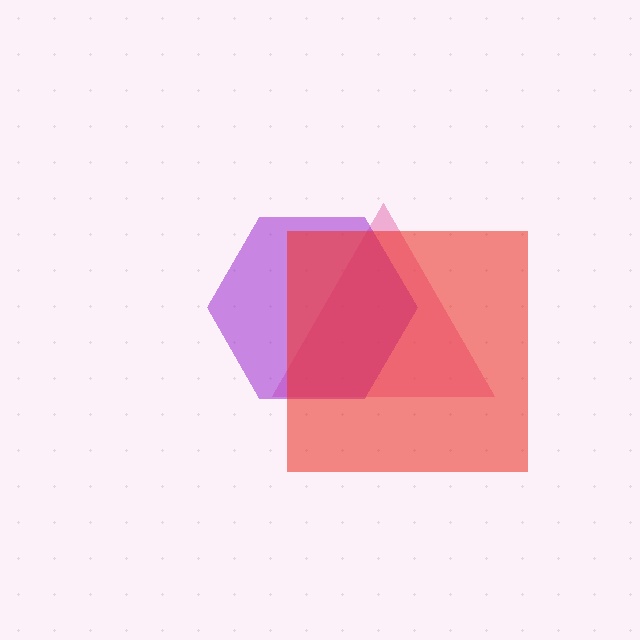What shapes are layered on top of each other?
The layered shapes are: a pink triangle, a purple hexagon, a red square.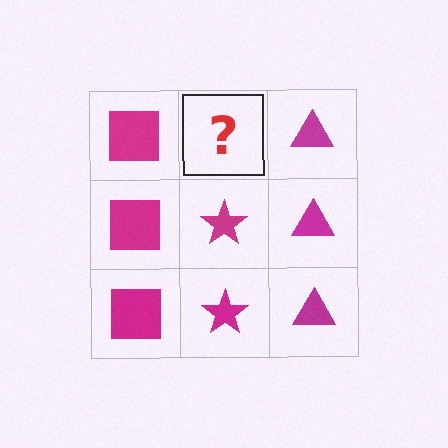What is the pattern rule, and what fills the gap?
The rule is that each column has a consistent shape. The gap should be filled with a magenta star.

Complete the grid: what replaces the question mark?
The question mark should be replaced with a magenta star.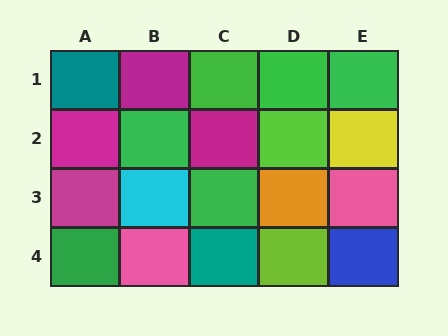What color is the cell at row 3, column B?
Cyan.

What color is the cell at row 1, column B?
Magenta.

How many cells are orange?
1 cell is orange.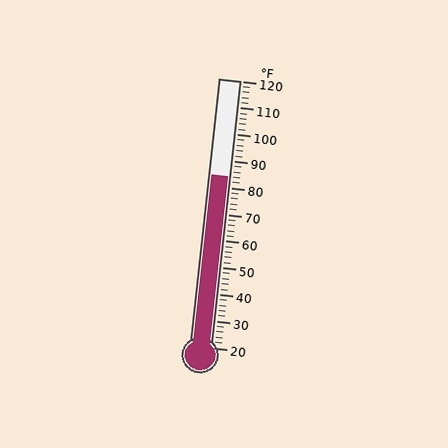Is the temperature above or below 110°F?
The temperature is below 110°F.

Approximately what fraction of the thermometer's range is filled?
The thermometer is filled to approximately 65% of its range.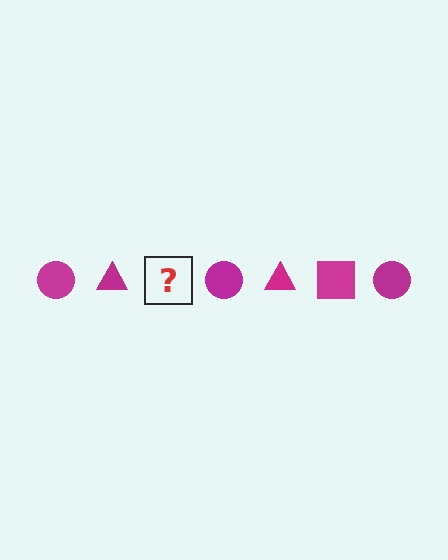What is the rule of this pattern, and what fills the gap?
The rule is that the pattern cycles through circle, triangle, square shapes in magenta. The gap should be filled with a magenta square.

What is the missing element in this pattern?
The missing element is a magenta square.